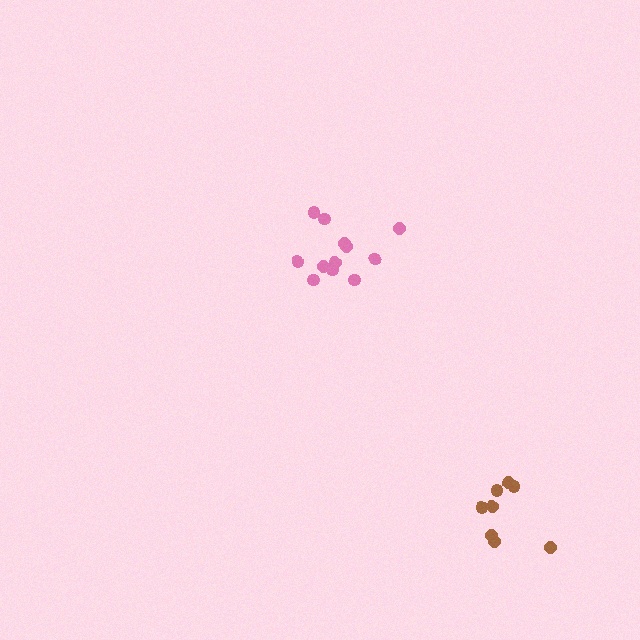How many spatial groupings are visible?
There are 2 spatial groupings.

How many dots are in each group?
Group 1: 12 dots, Group 2: 8 dots (20 total).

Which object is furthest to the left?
The pink cluster is leftmost.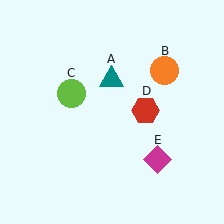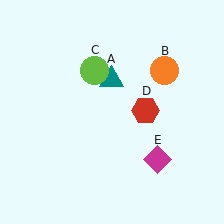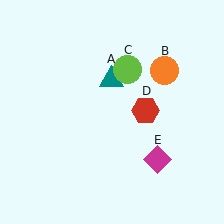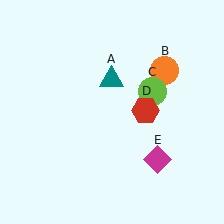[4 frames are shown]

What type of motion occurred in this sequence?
The lime circle (object C) rotated clockwise around the center of the scene.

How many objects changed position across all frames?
1 object changed position: lime circle (object C).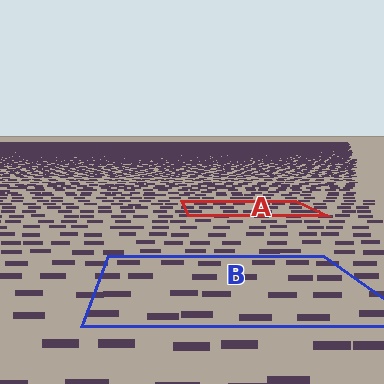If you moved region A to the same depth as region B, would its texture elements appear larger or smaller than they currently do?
They would appear larger. At a closer depth, the same texture elements are projected at a bigger on-screen size.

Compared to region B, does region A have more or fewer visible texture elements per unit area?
Region A has more texture elements per unit area — they are packed more densely because it is farther away.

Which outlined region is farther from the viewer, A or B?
Region A is farther from the viewer — the texture elements inside it appear smaller and more densely packed.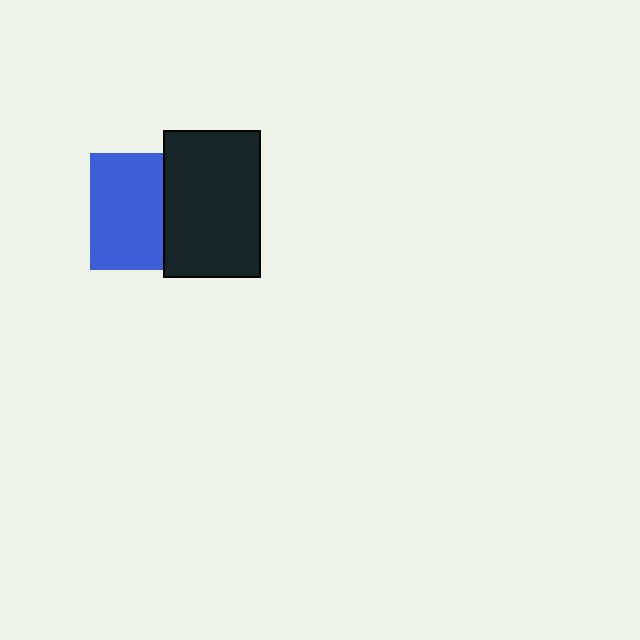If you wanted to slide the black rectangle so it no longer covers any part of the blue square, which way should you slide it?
Slide it right — that is the most direct way to separate the two shapes.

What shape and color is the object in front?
The object in front is a black rectangle.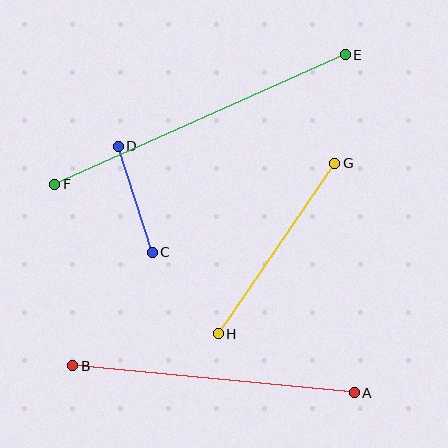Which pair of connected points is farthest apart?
Points E and F are farthest apart.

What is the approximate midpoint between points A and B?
The midpoint is at approximately (214, 379) pixels.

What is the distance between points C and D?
The distance is approximately 112 pixels.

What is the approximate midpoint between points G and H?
The midpoint is at approximately (276, 248) pixels.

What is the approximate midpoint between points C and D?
The midpoint is at approximately (135, 199) pixels.